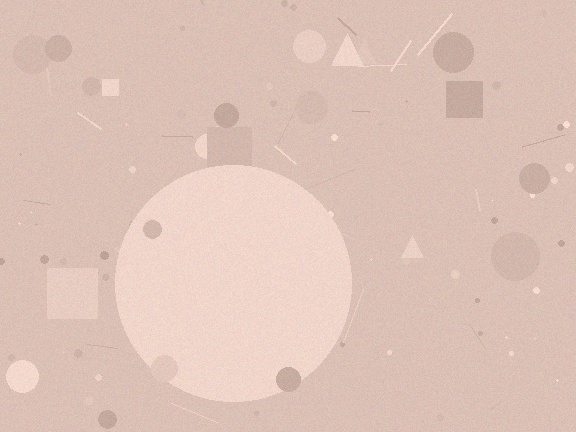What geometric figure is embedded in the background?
A circle is embedded in the background.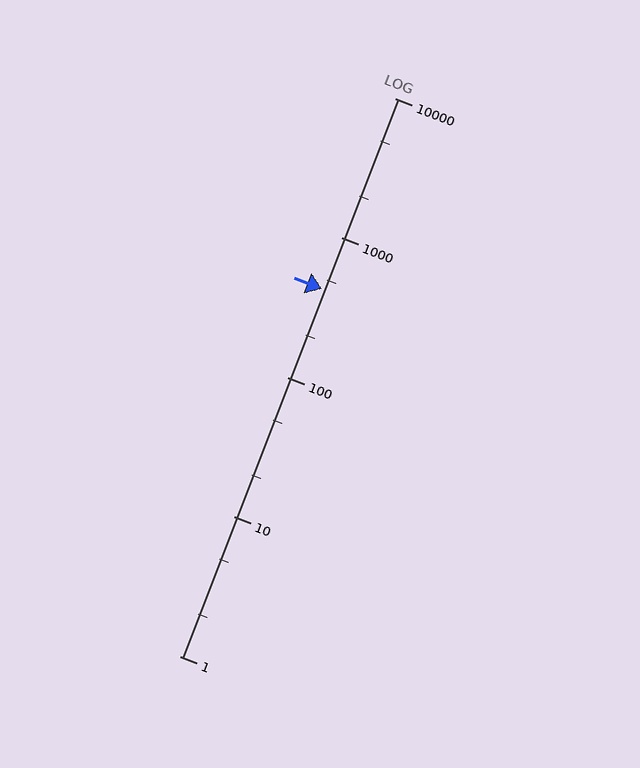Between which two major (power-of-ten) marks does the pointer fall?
The pointer is between 100 and 1000.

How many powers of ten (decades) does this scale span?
The scale spans 4 decades, from 1 to 10000.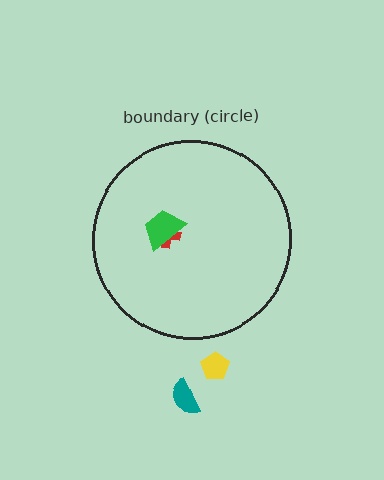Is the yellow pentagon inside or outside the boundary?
Outside.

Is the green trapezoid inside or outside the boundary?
Inside.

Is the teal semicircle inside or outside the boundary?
Outside.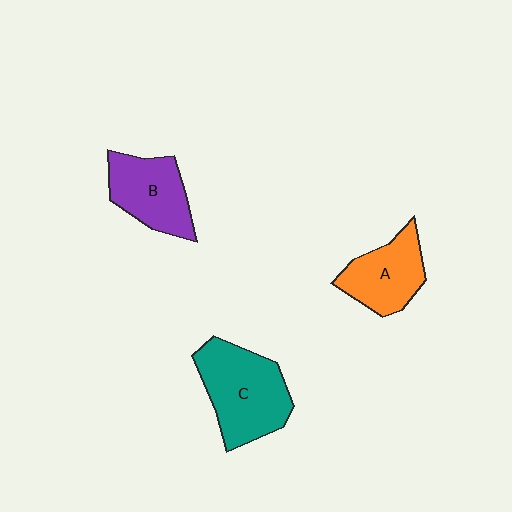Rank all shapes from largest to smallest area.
From largest to smallest: C (teal), B (purple), A (orange).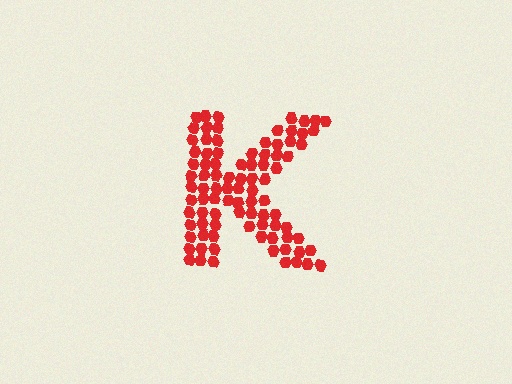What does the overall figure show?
The overall figure shows the letter K.